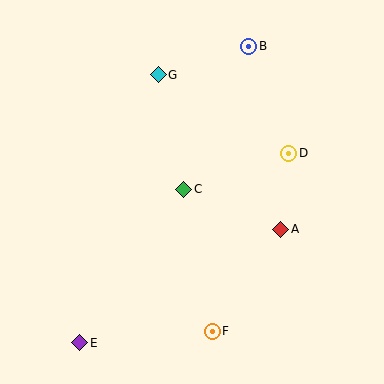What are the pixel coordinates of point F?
Point F is at (212, 331).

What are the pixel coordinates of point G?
Point G is at (158, 75).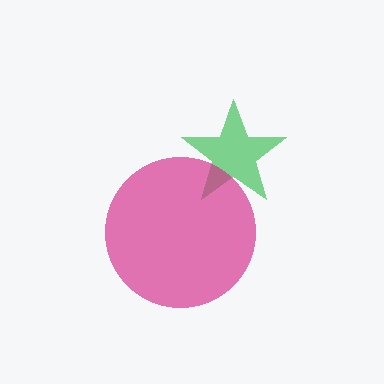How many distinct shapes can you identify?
There are 2 distinct shapes: a green star, a magenta circle.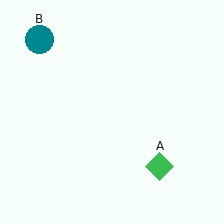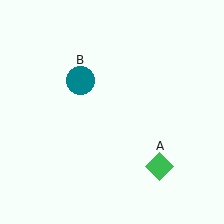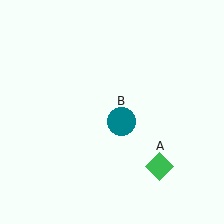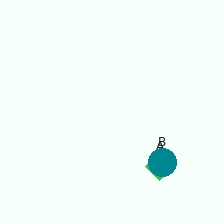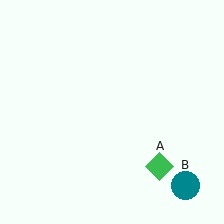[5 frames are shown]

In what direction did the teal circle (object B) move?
The teal circle (object B) moved down and to the right.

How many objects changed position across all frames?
1 object changed position: teal circle (object B).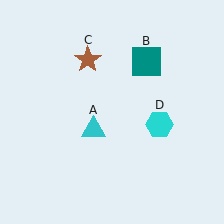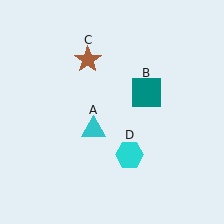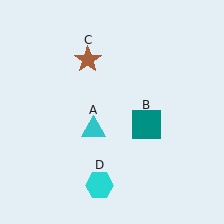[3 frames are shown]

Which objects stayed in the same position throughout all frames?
Cyan triangle (object A) and brown star (object C) remained stationary.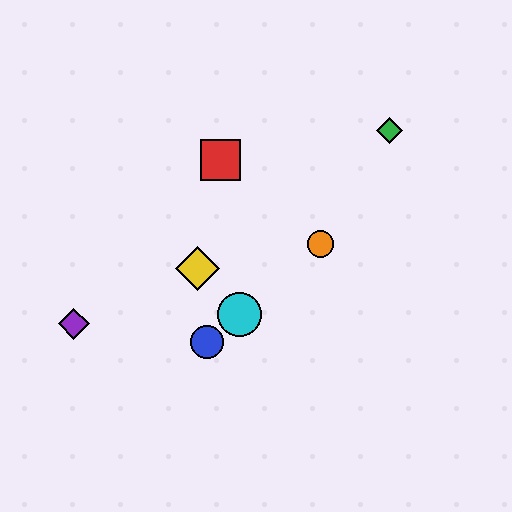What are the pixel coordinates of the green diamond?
The green diamond is at (390, 130).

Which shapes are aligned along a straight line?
The blue circle, the orange circle, the cyan circle are aligned along a straight line.